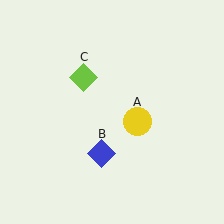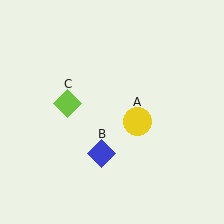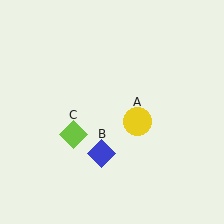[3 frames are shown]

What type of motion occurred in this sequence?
The lime diamond (object C) rotated counterclockwise around the center of the scene.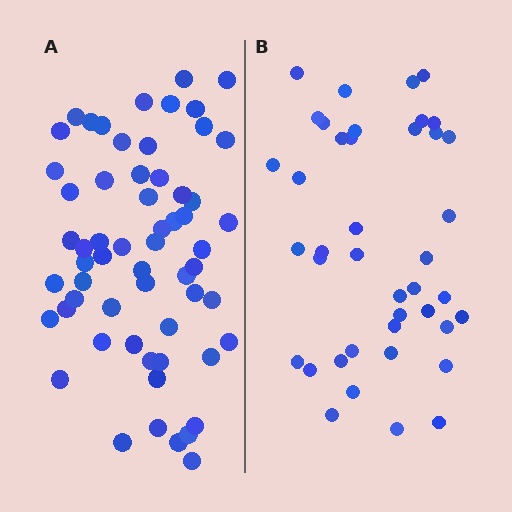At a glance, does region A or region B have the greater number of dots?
Region A (the left region) has more dots.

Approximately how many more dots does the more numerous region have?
Region A has approximately 20 more dots than region B.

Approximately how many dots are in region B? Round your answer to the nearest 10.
About 40 dots. (The exact count is 41, which rounds to 40.)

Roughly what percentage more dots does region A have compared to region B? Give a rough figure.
About 45% more.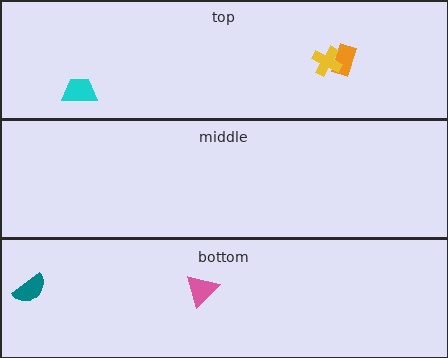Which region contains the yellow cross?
The top region.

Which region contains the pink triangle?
The bottom region.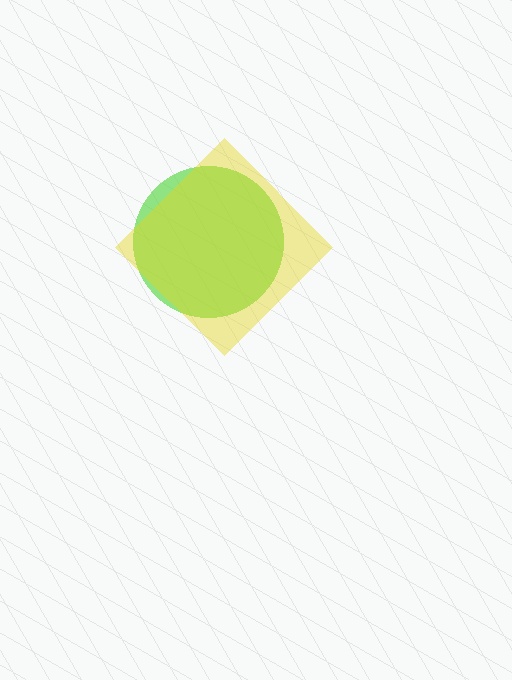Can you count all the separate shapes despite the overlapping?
Yes, there are 2 separate shapes.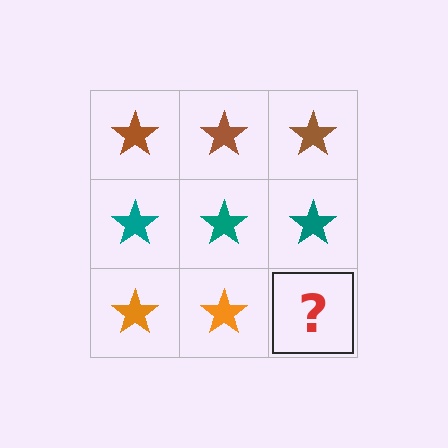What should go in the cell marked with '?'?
The missing cell should contain an orange star.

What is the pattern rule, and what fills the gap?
The rule is that each row has a consistent color. The gap should be filled with an orange star.